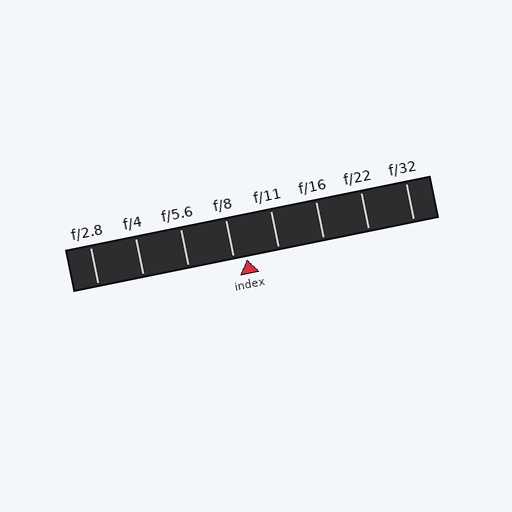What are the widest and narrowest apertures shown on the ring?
The widest aperture shown is f/2.8 and the narrowest is f/32.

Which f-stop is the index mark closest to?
The index mark is closest to f/8.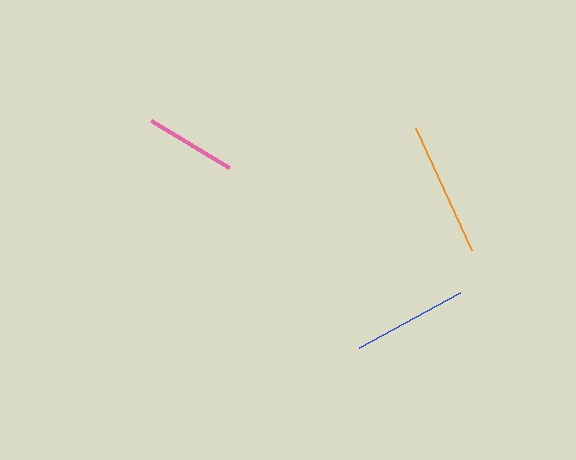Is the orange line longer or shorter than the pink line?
The orange line is longer than the pink line.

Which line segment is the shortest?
The pink line is the shortest at approximately 92 pixels.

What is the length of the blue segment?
The blue segment is approximately 115 pixels long.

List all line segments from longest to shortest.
From longest to shortest: orange, blue, pink.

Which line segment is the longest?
The orange line is the longest at approximately 135 pixels.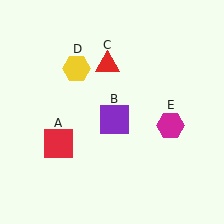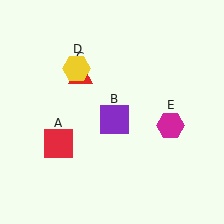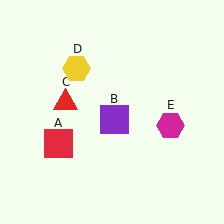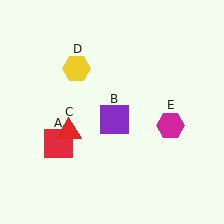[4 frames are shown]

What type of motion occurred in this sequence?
The red triangle (object C) rotated counterclockwise around the center of the scene.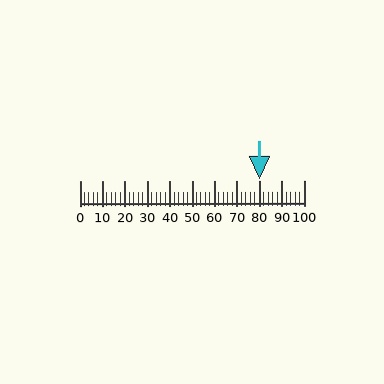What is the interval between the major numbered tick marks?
The major tick marks are spaced 10 units apart.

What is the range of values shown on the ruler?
The ruler shows values from 0 to 100.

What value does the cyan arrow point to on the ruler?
The cyan arrow points to approximately 80.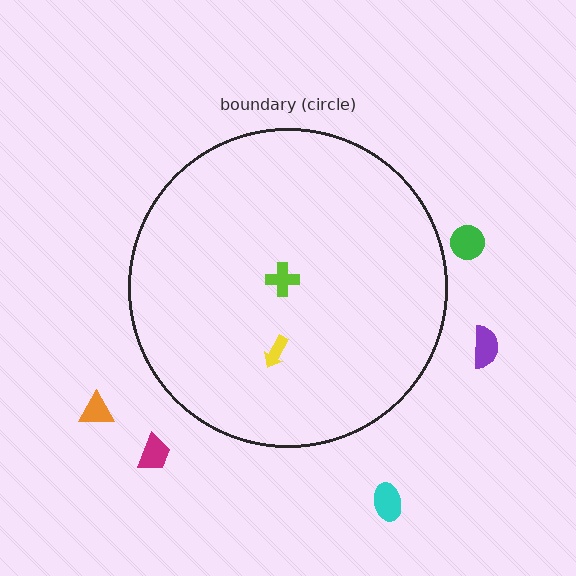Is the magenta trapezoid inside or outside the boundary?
Outside.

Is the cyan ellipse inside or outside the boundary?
Outside.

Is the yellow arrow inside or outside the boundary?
Inside.